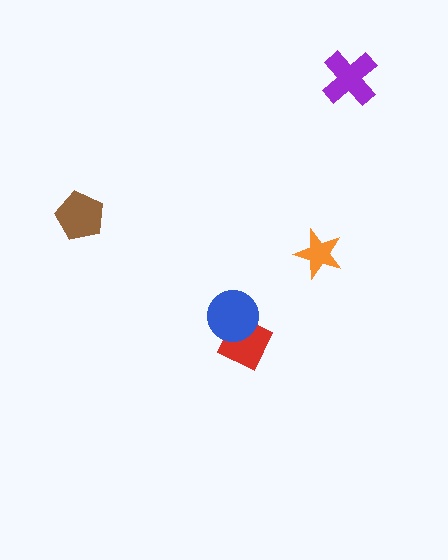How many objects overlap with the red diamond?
1 object overlaps with the red diamond.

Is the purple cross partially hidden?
No, no other shape covers it.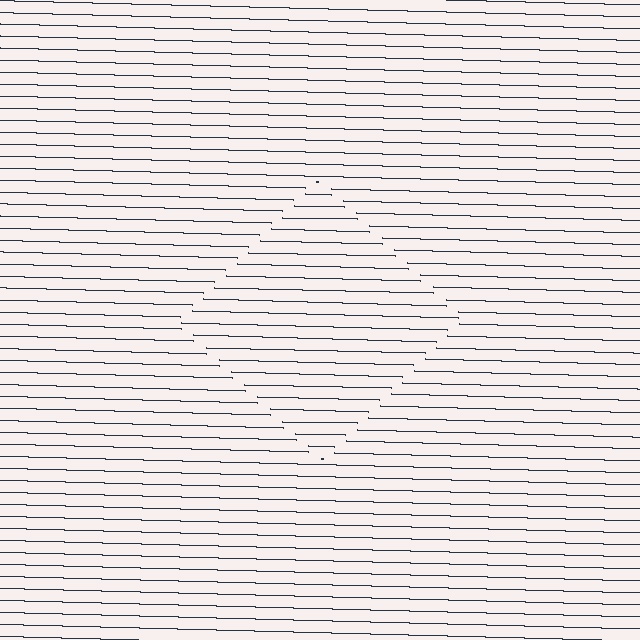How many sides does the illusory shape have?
4 sides — the line-ends trace a square.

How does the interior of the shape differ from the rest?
The interior of the shape contains the same grating, shifted by half a period — the contour is defined by the phase discontinuity where line-ends from the inner and outer gratings abut.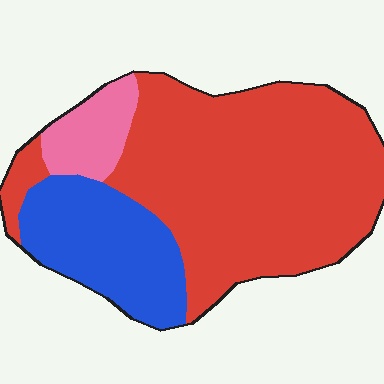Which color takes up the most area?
Red, at roughly 65%.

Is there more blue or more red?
Red.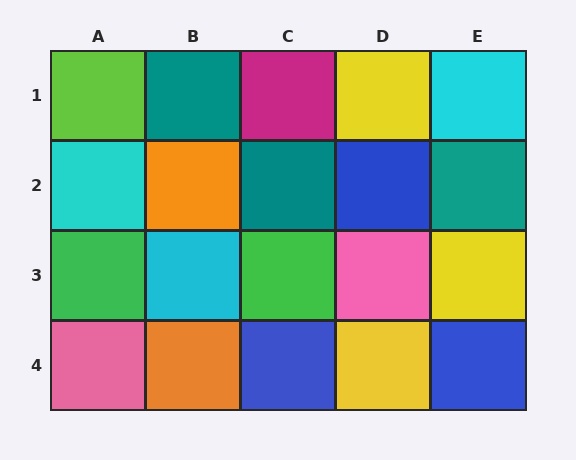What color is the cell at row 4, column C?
Blue.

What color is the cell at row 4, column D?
Yellow.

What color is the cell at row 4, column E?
Blue.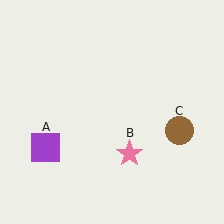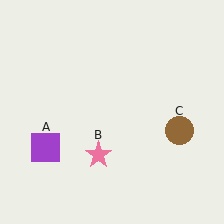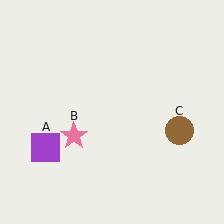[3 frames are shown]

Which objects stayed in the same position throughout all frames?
Purple square (object A) and brown circle (object C) remained stationary.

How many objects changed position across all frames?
1 object changed position: pink star (object B).